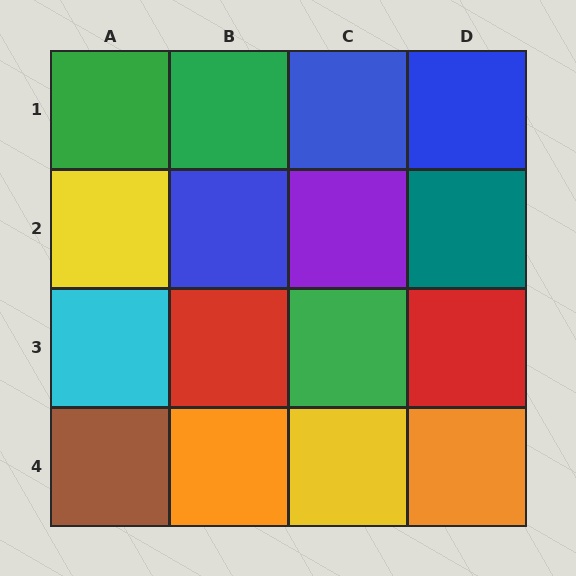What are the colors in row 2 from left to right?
Yellow, blue, purple, teal.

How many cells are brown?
1 cell is brown.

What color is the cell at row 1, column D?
Blue.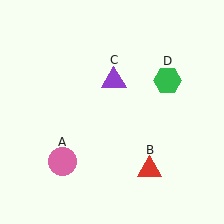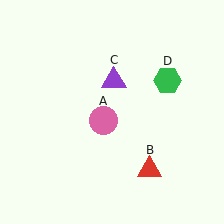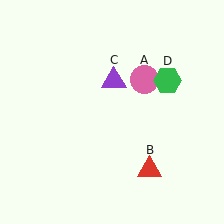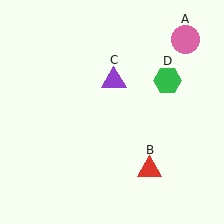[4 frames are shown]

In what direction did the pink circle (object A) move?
The pink circle (object A) moved up and to the right.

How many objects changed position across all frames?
1 object changed position: pink circle (object A).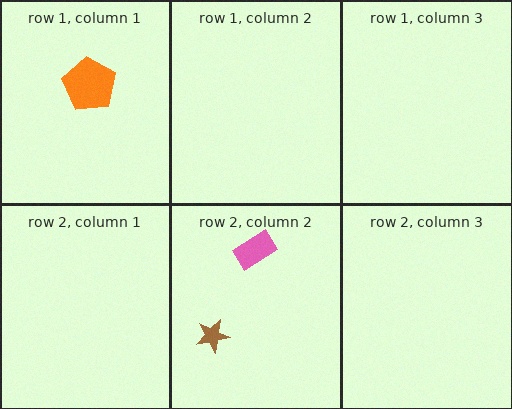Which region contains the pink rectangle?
The row 2, column 2 region.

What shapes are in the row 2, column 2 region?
The brown star, the pink rectangle.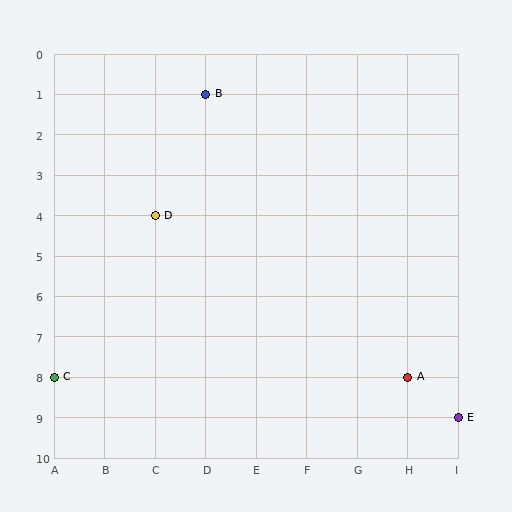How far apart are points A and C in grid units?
Points A and C are 7 columns apart.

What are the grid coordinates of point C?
Point C is at grid coordinates (A, 8).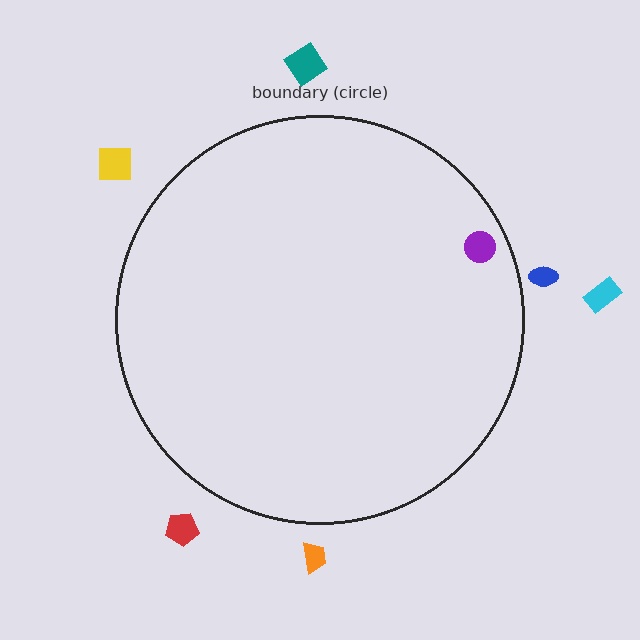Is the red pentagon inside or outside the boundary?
Outside.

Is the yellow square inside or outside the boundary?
Outside.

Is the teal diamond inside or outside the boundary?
Outside.